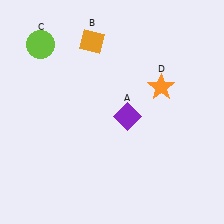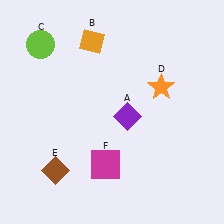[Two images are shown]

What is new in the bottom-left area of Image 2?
A brown diamond (E) was added in the bottom-left area of Image 2.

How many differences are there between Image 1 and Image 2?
There are 2 differences between the two images.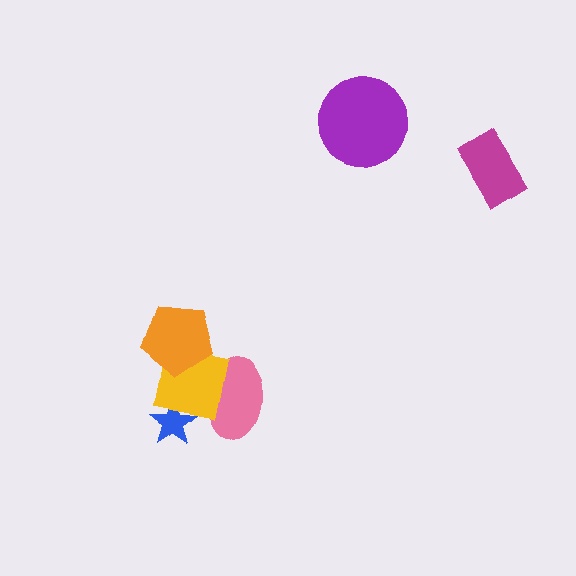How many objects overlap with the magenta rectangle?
0 objects overlap with the magenta rectangle.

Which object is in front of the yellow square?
The orange pentagon is in front of the yellow square.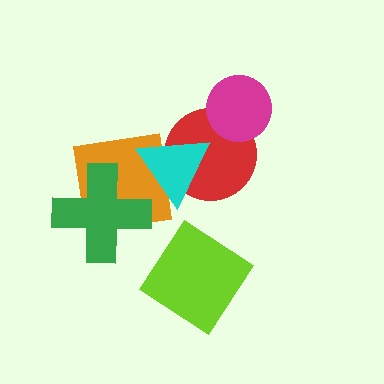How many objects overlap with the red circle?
2 objects overlap with the red circle.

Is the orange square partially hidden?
Yes, it is partially covered by another shape.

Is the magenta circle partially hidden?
No, no other shape covers it.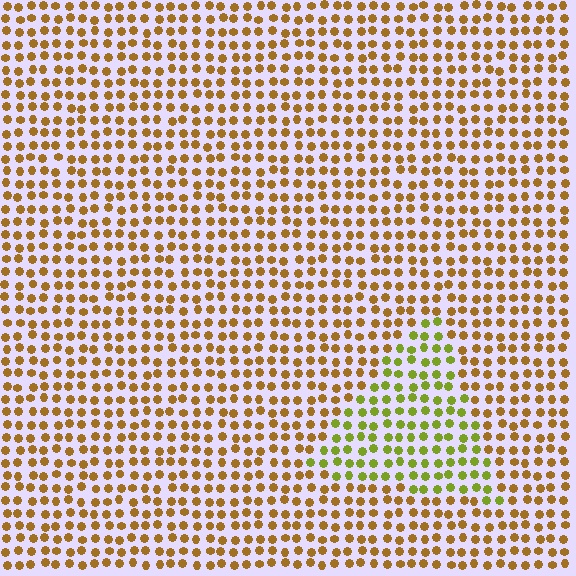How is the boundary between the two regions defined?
The boundary is defined purely by a slight shift in hue (about 42 degrees). Spacing, size, and orientation are identical on both sides.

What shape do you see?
I see a triangle.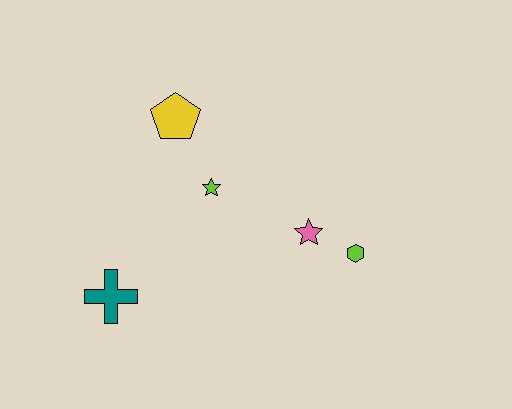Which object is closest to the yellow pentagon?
The lime star is closest to the yellow pentagon.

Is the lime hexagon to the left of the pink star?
No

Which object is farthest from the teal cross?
The lime hexagon is farthest from the teal cross.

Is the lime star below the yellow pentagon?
Yes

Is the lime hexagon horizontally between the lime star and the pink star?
No